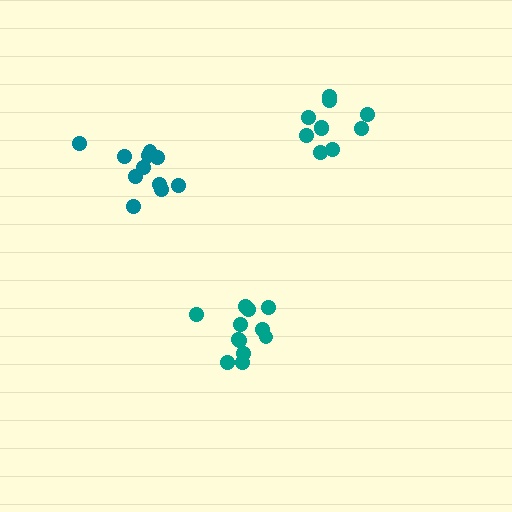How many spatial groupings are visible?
There are 3 spatial groupings.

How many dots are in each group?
Group 1: 12 dots, Group 2: 10 dots, Group 3: 11 dots (33 total).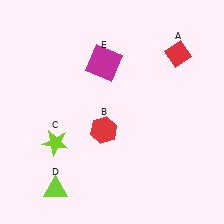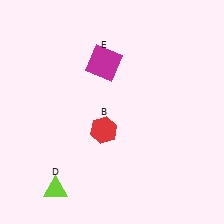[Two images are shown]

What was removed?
The red diamond (A), the lime star (C) were removed in Image 2.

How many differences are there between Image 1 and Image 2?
There are 2 differences between the two images.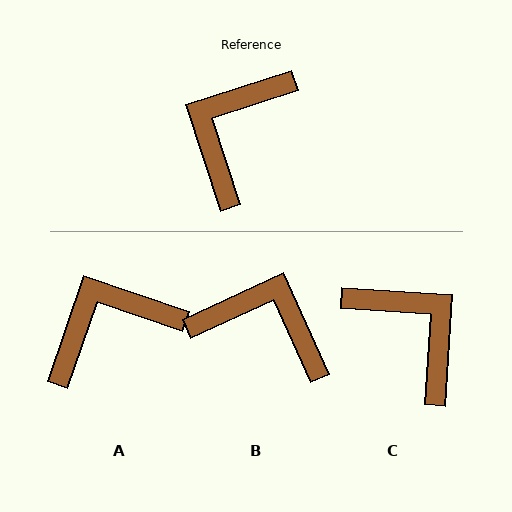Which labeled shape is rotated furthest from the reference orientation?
C, about 112 degrees away.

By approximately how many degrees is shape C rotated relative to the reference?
Approximately 112 degrees clockwise.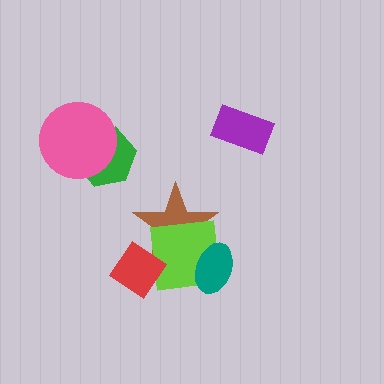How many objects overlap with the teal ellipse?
2 objects overlap with the teal ellipse.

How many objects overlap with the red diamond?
2 objects overlap with the red diamond.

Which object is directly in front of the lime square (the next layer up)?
The red diamond is directly in front of the lime square.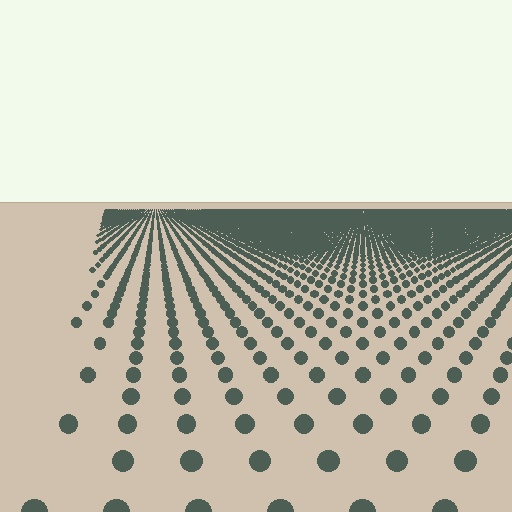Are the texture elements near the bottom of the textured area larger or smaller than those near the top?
Larger. Near the bottom, elements are closer to the viewer and appear at a bigger on-screen size.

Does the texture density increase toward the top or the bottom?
Density increases toward the top.